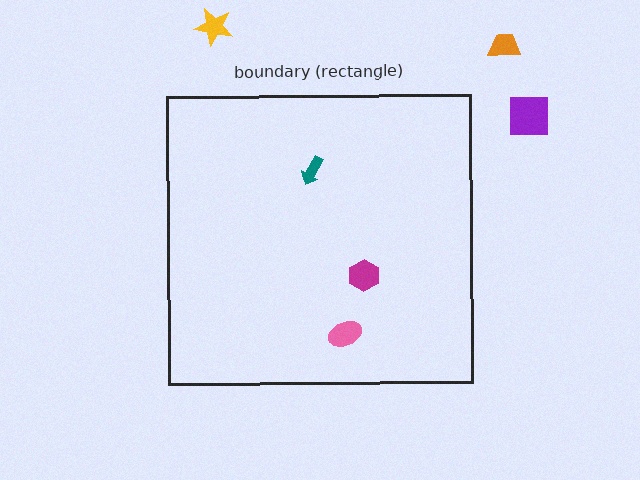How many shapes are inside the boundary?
3 inside, 3 outside.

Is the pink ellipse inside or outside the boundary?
Inside.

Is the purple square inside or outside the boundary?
Outside.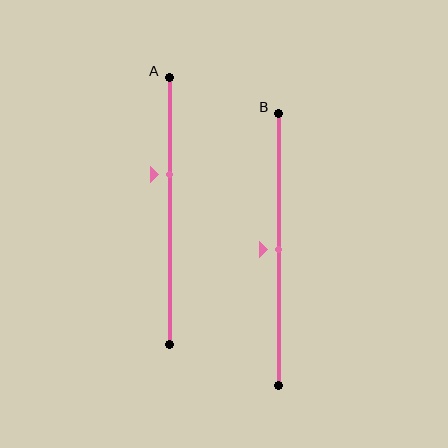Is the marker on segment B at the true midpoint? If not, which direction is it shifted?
Yes, the marker on segment B is at the true midpoint.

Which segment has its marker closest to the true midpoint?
Segment B has its marker closest to the true midpoint.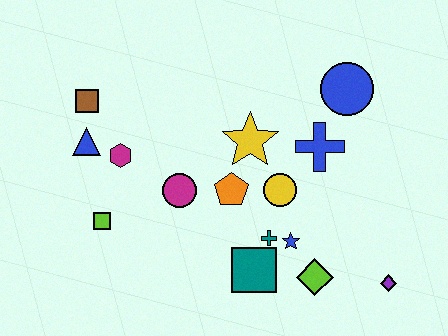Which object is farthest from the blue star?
The brown square is farthest from the blue star.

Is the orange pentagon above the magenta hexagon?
No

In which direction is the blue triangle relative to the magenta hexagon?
The blue triangle is to the left of the magenta hexagon.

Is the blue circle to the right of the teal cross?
Yes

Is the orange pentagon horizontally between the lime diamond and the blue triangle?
Yes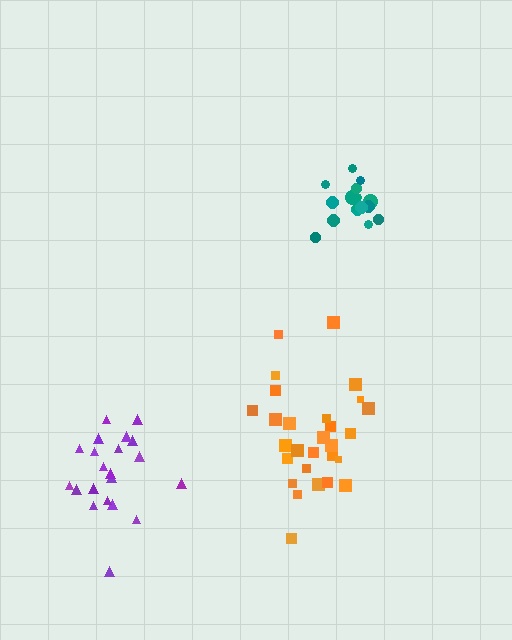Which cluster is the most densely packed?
Teal.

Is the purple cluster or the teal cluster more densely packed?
Teal.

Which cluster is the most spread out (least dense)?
Orange.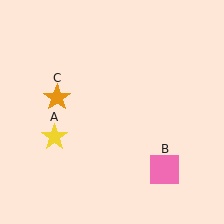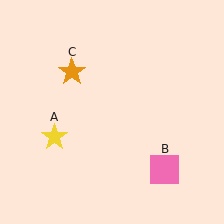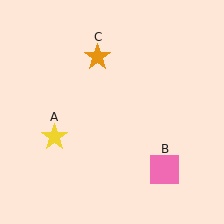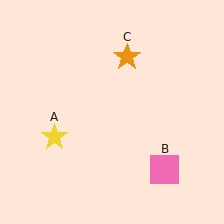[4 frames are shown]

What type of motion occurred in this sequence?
The orange star (object C) rotated clockwise around the center of the scene.